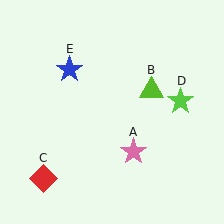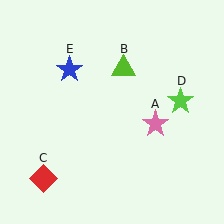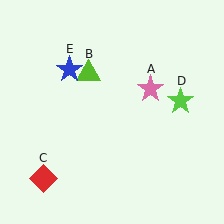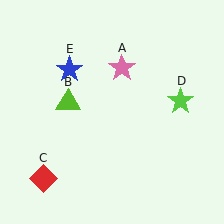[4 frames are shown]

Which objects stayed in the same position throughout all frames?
Red diamond (object C) and lime star (object D) and blue star (object E) remained stationary.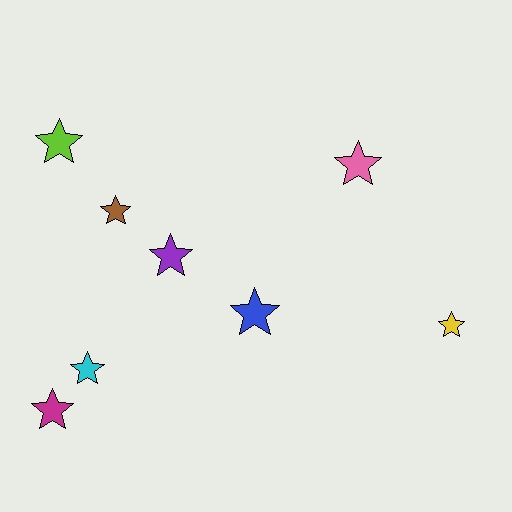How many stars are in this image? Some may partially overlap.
There are 8 stars.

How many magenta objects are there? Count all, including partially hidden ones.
There is 1 magenta object.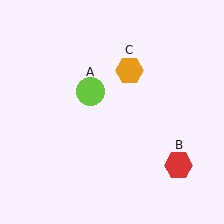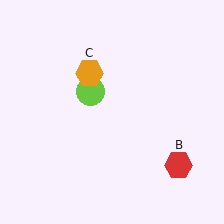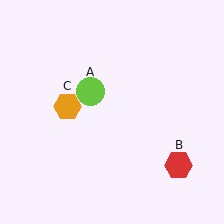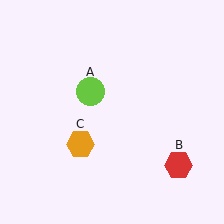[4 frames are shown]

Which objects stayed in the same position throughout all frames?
Lime circle (object A) and red hexagon (object B) remained stationary.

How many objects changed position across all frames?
1 object changed position: orange hexagon (object C).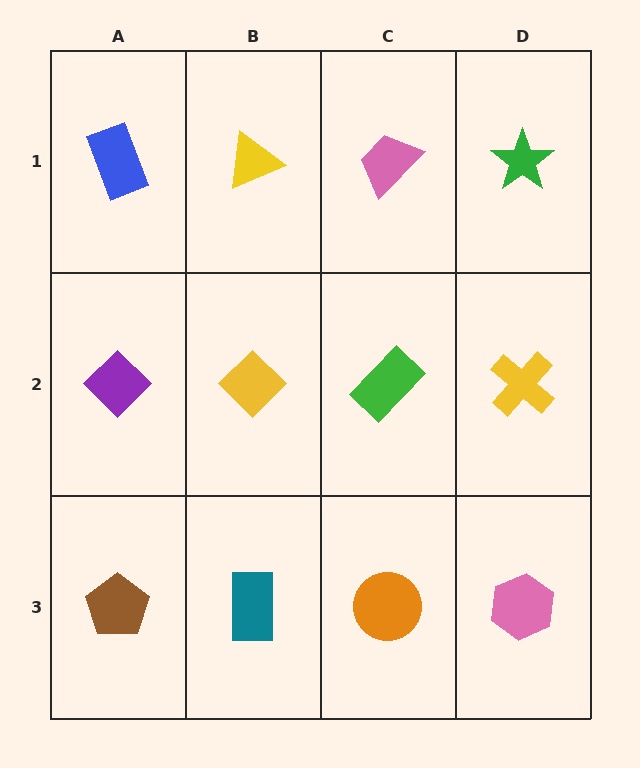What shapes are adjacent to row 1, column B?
A yellow diamond (row 2, column B), a blue rectangle (row 1, column A), a pink trapezoid (row 1, column C).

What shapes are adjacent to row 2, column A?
A blue rectangle (row 1, column A), a brown pentagon (row 3, column A), a yellow diamond (row 2, column B).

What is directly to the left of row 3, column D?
An orange circle.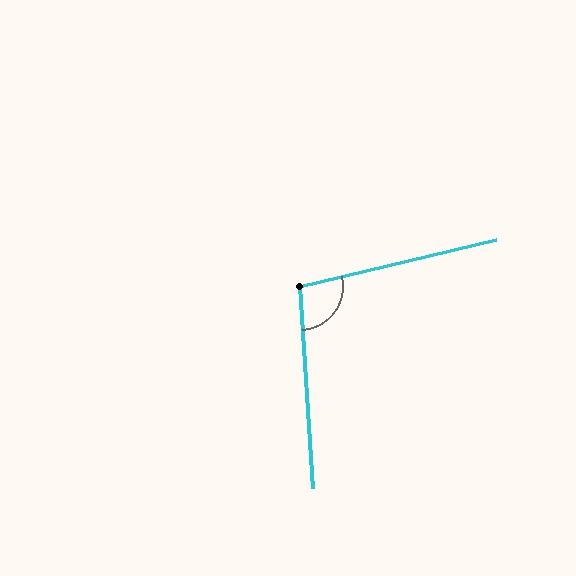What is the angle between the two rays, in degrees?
Approximately 100 degrees.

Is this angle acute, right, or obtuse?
It is obtuse.